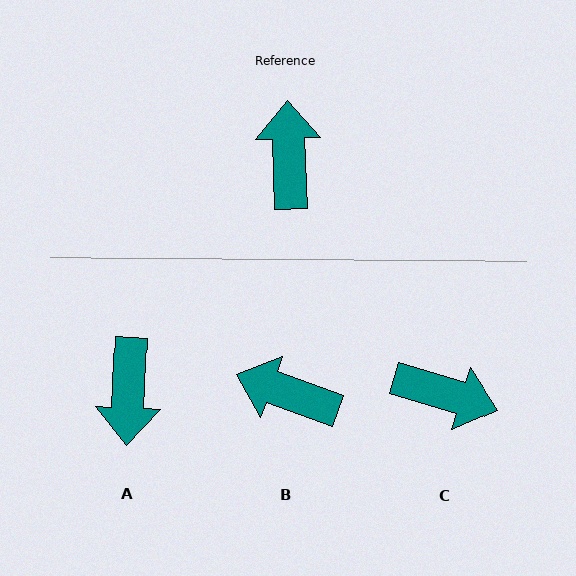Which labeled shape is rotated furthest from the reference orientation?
A, about 176 degrees away.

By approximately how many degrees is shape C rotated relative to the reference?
Approximately 109 degrees clockwise.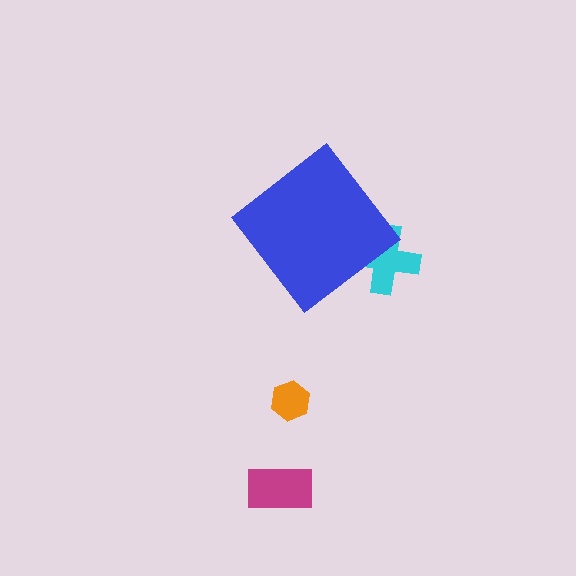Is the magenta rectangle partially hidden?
No, the magenta rectangle is fully visible.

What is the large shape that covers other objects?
A blue diamond.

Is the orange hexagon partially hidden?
No, the orange hexagon is fully visible.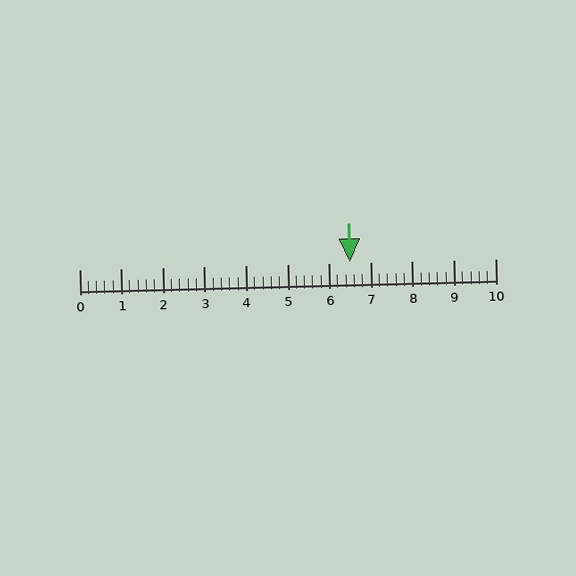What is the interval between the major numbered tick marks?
The major tick marks are spaced 1 units apart.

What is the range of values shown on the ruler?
The ruler shows values from 0 to 10.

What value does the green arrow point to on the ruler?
The green arrow points to approximately 6.5.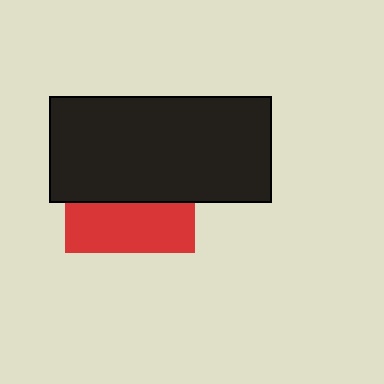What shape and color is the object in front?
The object in front is a black rectangle.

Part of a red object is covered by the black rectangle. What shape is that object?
It is a square.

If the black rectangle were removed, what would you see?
You would see the complete red square.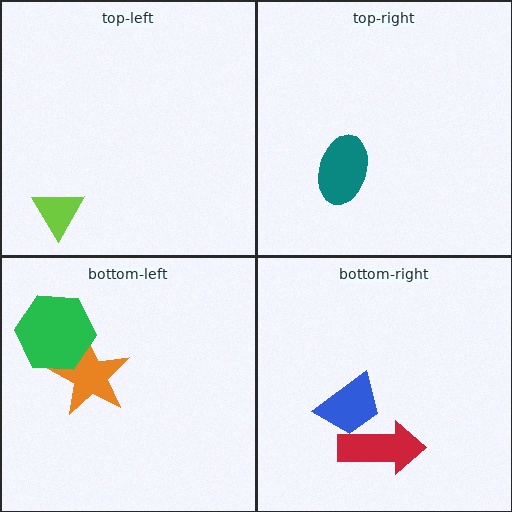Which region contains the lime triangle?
The top-left region.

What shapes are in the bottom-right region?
The blue trapezoid, the red arrow.